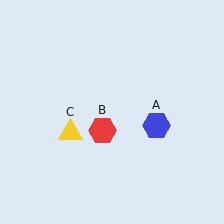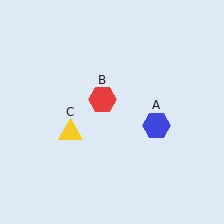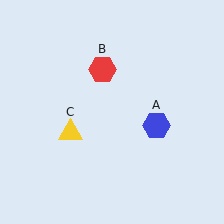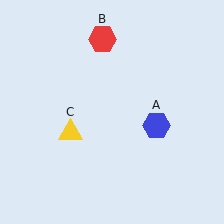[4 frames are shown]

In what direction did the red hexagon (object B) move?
The red hexagon (object B) moved up.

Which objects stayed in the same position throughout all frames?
Blue hexagon (object A) and yellow triangle (object C) remained stationary.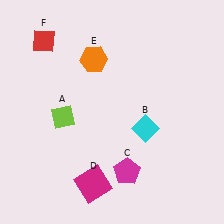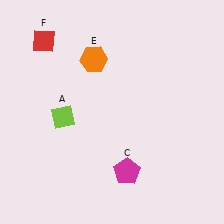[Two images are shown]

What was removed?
The cyan diamond (B), the magenta square (D) were removed in Image 2.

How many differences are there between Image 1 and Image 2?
There are 2 differences between the two images.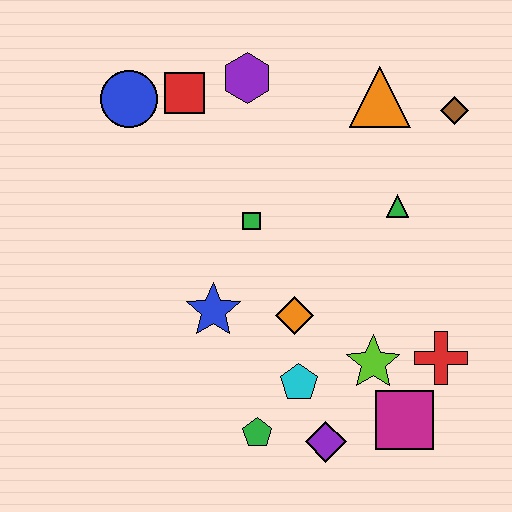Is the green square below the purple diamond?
No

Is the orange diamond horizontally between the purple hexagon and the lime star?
Yes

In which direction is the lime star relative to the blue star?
The lime star is to the right of the blue star.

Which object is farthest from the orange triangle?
The green pentagon is farthest from the orange triangle.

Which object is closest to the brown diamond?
The orange triangle is closest to the brown diamond.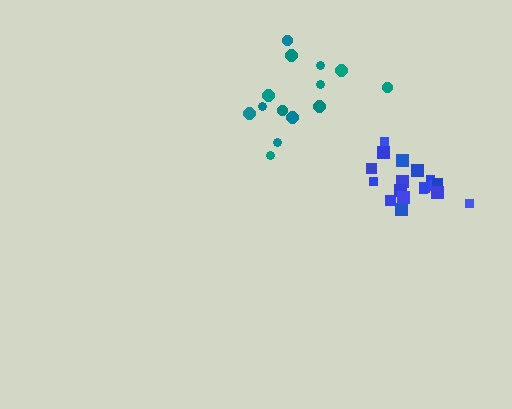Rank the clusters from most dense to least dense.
blue, teal.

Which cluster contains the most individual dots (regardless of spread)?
Blue (19).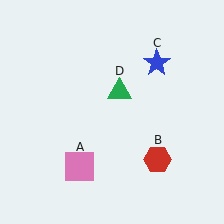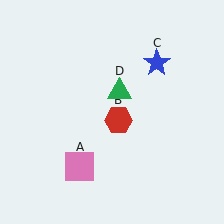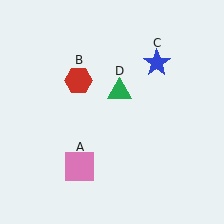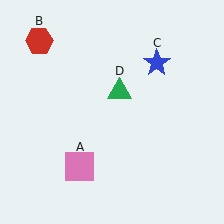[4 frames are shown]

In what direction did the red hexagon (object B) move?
The red hexagon (object B) moved up and to the left.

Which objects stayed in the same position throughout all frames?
Pink square (object A) and blue star (object C) and green triangle (object D) remained stationary.